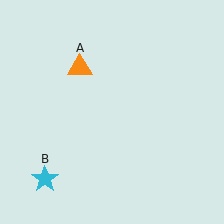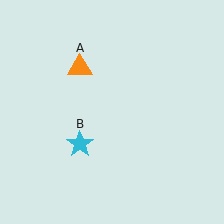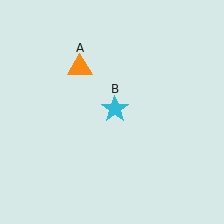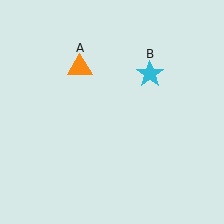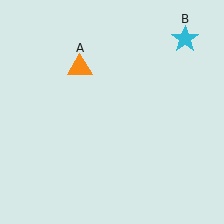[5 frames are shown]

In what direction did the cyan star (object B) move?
The cyan star (object B) moved up and to the right.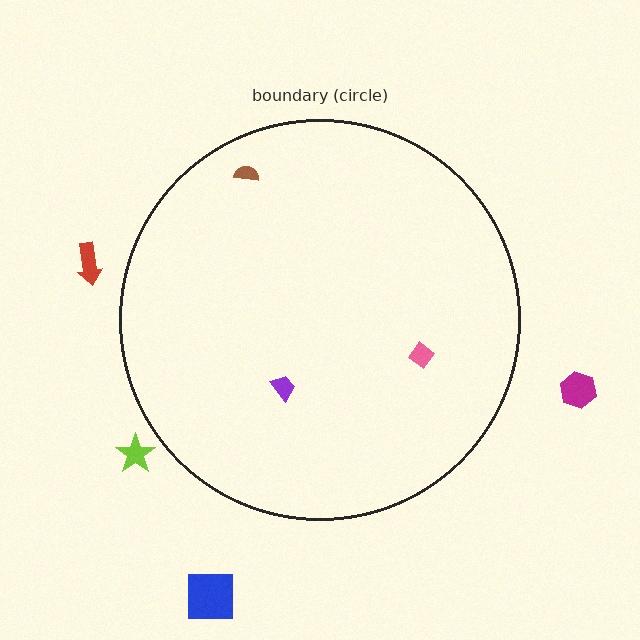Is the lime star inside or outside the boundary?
Outside.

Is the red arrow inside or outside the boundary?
Outside.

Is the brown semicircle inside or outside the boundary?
Inside.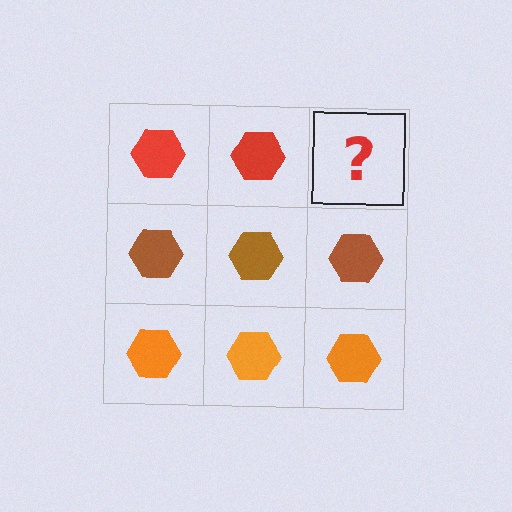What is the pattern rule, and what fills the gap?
The rule is that each row has a consistent color. The gap should be filled with a red hexagon.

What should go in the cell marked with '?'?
The missing cell should contain a red hexagon.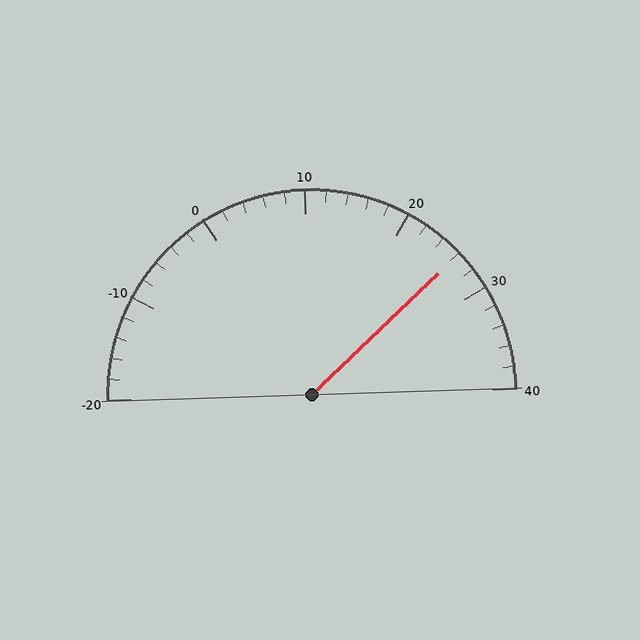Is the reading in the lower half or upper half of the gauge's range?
The reading is in the upper half of the range (-20 to 40).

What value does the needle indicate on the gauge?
The needle indicates approximately 26.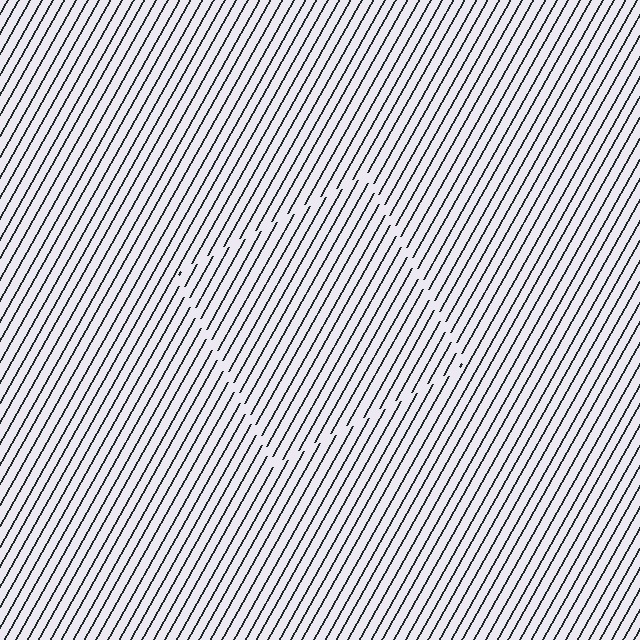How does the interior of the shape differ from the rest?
The interior of the shape contains the same grating, shifted by half a period — the contour is defined by the phase discontinuity where line-ends from the inner and outer gratings abut.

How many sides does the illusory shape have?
4 sides — the line-ends trace a square.